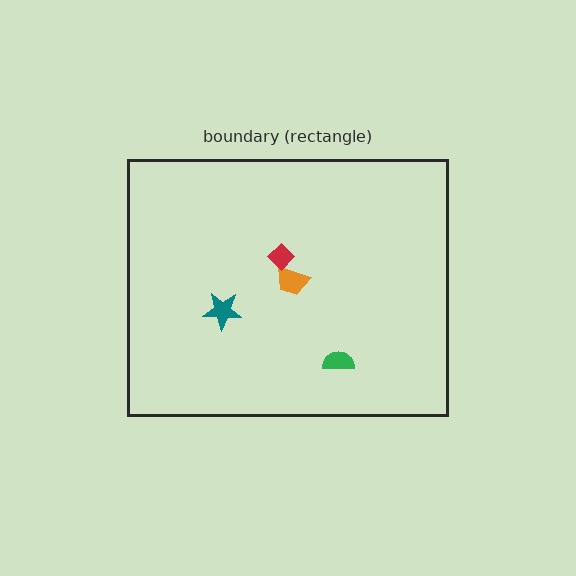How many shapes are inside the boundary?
4 inside, 0 outside.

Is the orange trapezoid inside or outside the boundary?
Inside.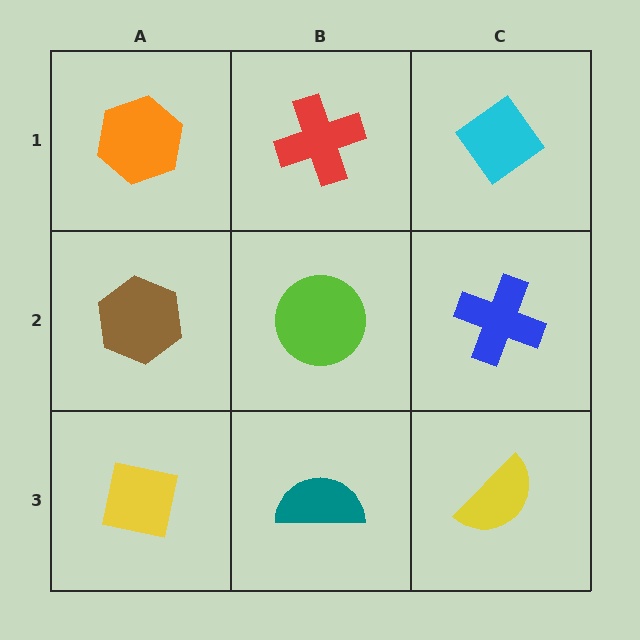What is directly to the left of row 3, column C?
A teal semicircle.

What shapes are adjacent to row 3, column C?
A blue cross (row 2, column C), a teal semicircle (row 3, column B).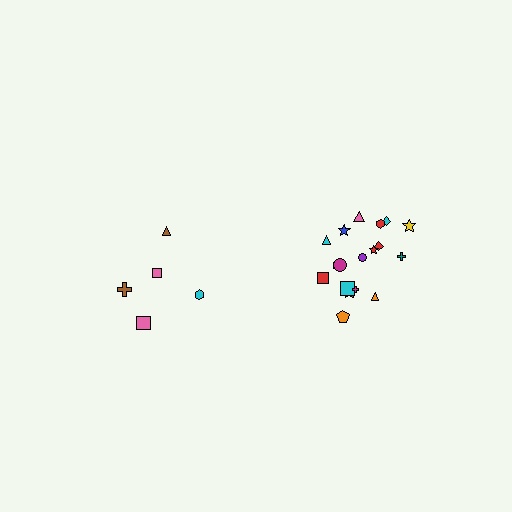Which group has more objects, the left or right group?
The right group.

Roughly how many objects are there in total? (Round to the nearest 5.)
Roughly 25 objects in total.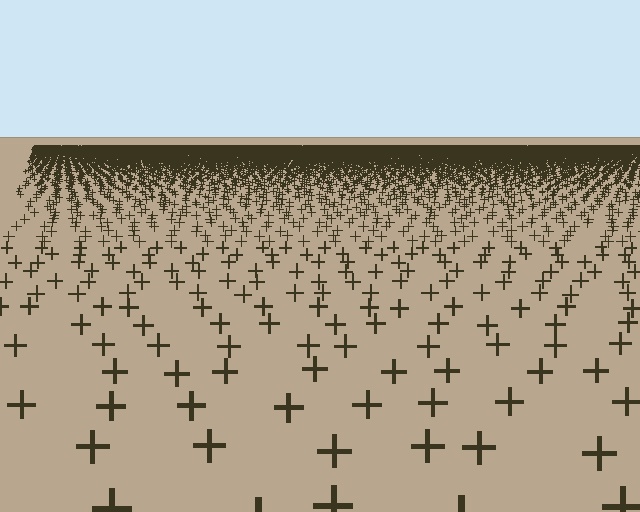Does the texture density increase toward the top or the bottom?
Density increases toward the top.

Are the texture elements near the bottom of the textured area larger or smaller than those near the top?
Larger. Near the bottom, elements are closer to the viewer and appear at a bigger on-screen size.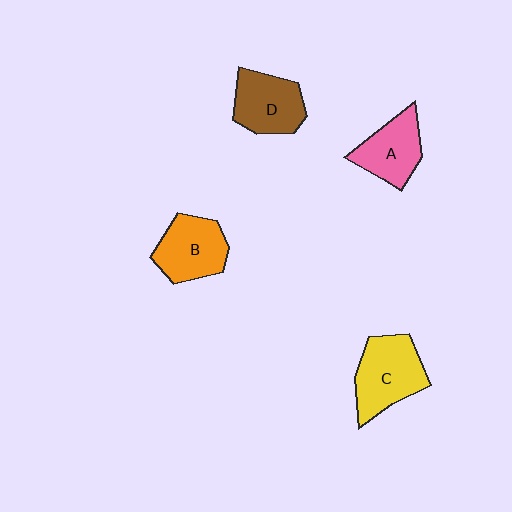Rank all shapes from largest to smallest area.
From largest to smallest: C (yellow), B (orange), D (brown), A (pink).